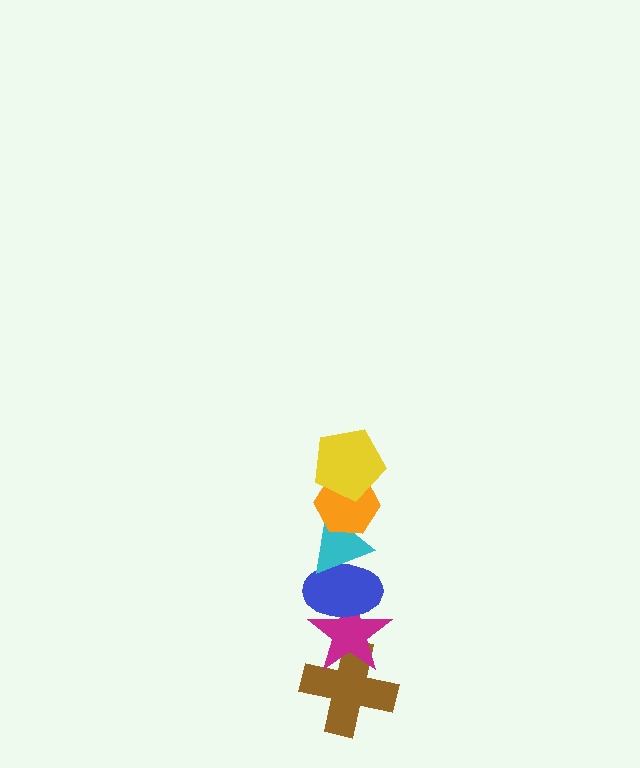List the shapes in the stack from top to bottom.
From top to bottom: the yellow pentagon, the orange hexagon, the cyan triangle, the blue ellipse, the magenta star, the brown cross.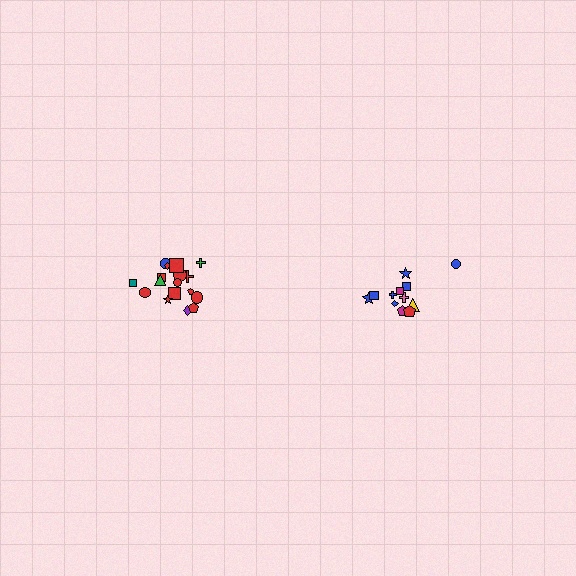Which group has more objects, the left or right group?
The left group.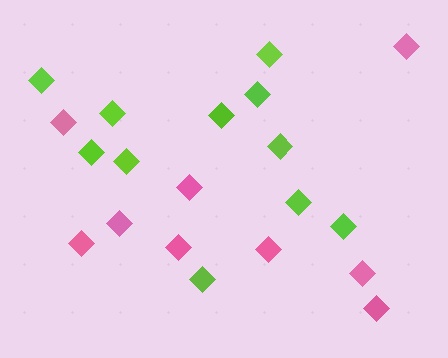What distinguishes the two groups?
There are 2 groups: one group of pink diamonds (9) and one group of lime diamonds (11).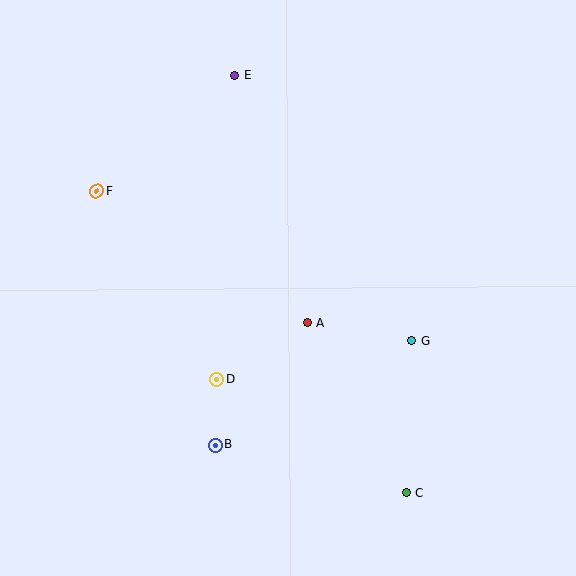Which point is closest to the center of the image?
Point A at (308, 323) is closest to the center.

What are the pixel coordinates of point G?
Point G is at (412, 341).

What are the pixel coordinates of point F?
Point F is at (97, 191).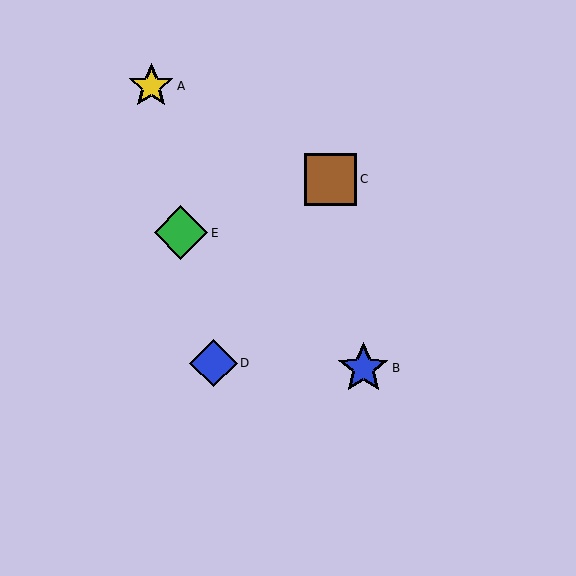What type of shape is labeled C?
Shape C is a brown square.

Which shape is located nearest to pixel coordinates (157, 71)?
The yellow star (labeled A) at (151, 86) is nearest to that location.